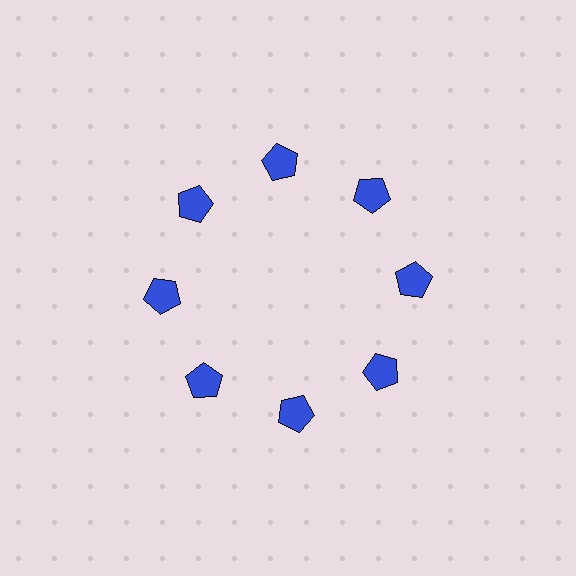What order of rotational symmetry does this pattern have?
This pattern has 8-fold rotational symmetry.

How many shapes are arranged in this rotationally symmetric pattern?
There are 8 shapes, arranged in 8 groups of 1.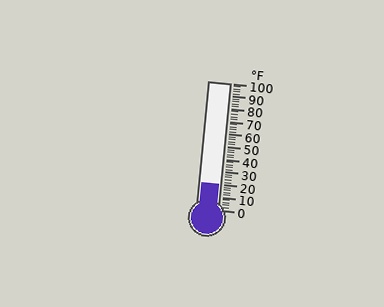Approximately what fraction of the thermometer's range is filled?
The thermometer is filled to approximately 20% of its range.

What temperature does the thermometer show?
The thermometer shows approximately 20°F.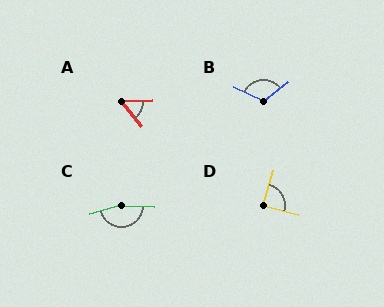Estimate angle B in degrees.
Approximately 115 degrees.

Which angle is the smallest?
A, at approximately 53 degrees.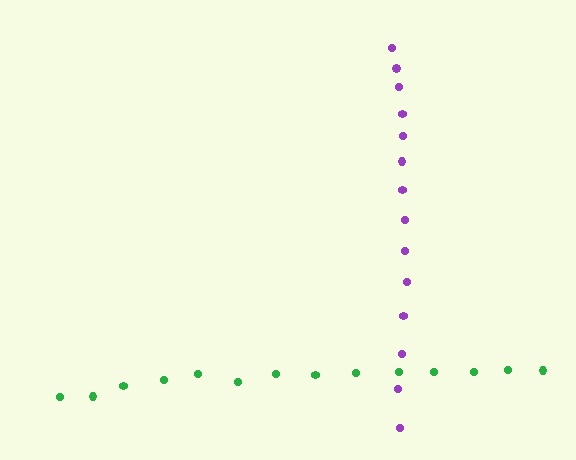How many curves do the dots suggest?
There are 2 distinct paths.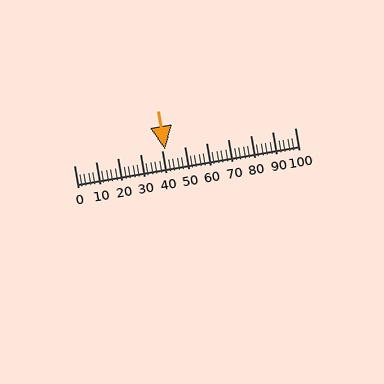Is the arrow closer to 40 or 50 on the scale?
The arrow is closer to 40.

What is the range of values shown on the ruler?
The ruler shows values from 0 to 100.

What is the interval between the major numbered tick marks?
The major tick marks are spaced 10 units apart.